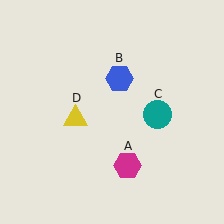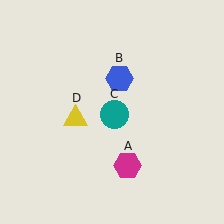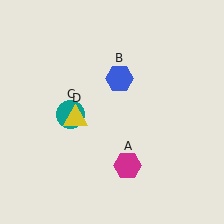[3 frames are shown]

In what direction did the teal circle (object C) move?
The teal circle (object C) moved left.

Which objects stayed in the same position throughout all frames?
Magenta hexagon (object A) and blue hexagon (object B) and yellow triangle (object D) remained stationary.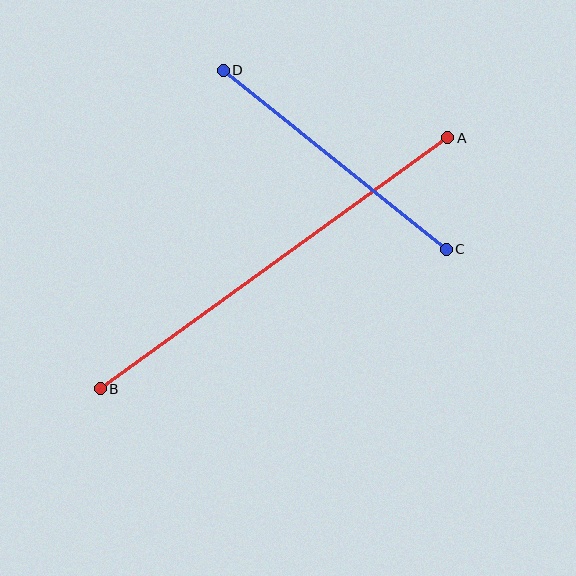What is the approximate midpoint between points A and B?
The midpoint is at approximately (274, 263) pixels.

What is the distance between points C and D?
The distance is approximately 286 pixels.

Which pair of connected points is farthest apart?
Points A and B are farthest apart.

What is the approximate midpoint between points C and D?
The midpoint is at approximately (335, 160) pixels.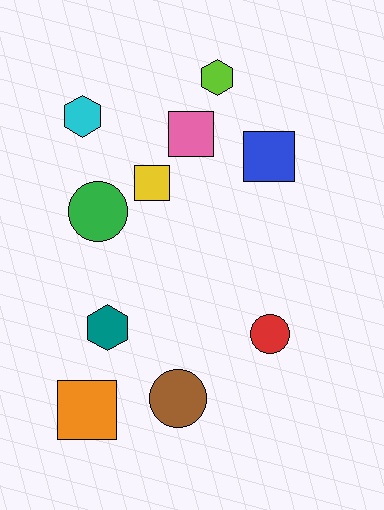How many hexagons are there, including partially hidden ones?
There are 3 hexagons.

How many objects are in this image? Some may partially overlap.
There are 10 objects.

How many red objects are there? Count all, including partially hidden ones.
There is 1 red object.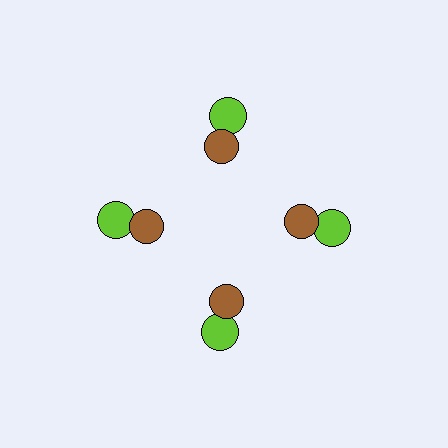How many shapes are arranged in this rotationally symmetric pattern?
There are 8 shapes, arranged in 4 groups of 2.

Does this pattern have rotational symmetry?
Yes, this pattern has 4-fold rotational symmetry. It looks the same after rotating 90 degrees around the center.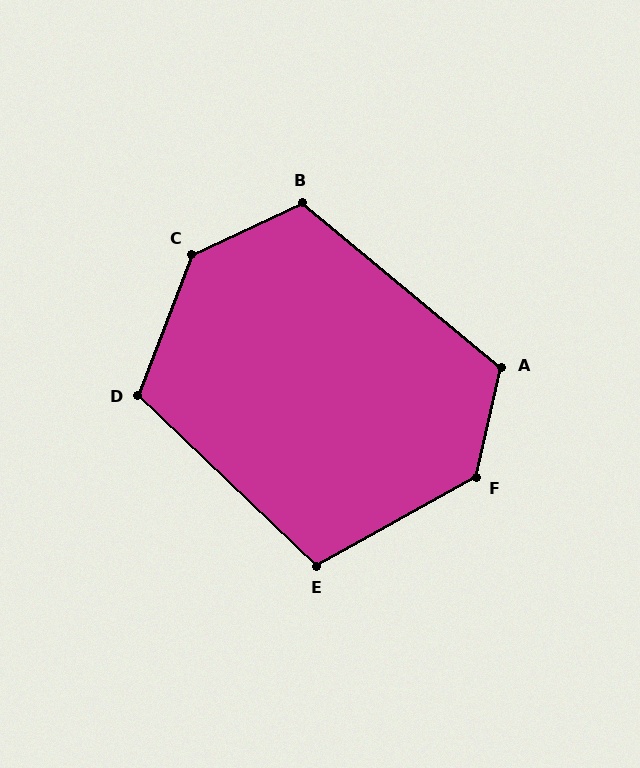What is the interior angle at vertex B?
Approximately 115 degrees (obtuse).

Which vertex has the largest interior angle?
C, at approximately 136 degrees.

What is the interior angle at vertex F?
Approximately 132 degrees (obtuse).